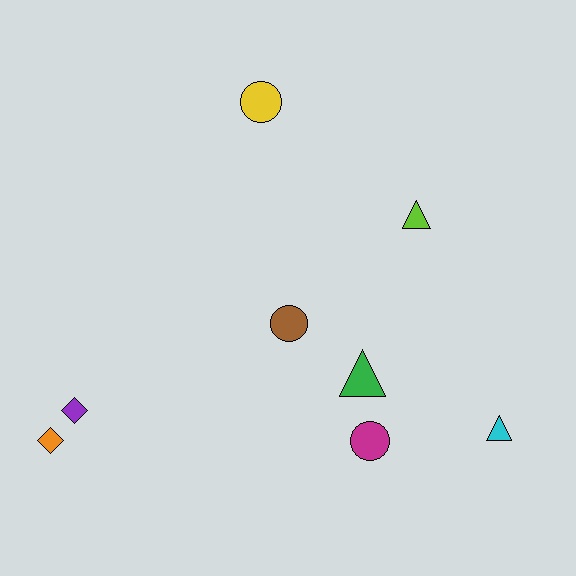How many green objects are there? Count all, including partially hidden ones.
There is 1 green object.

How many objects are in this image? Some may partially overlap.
There are 8 objects.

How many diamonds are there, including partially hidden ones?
There are 2 diamonds.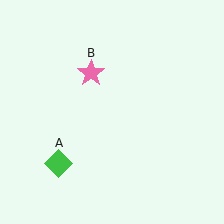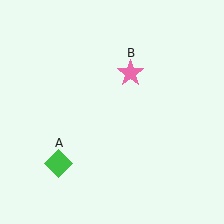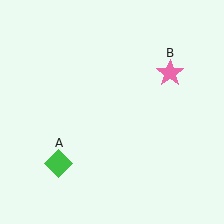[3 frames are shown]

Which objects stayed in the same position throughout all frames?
Green diamond (object A) remained stationary.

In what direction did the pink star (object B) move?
The pink star (object B) moved right.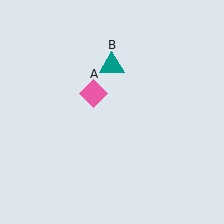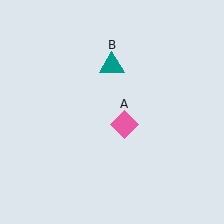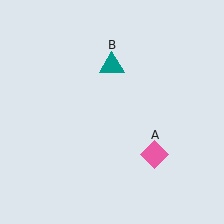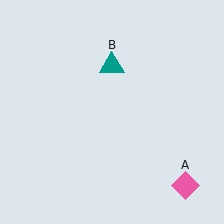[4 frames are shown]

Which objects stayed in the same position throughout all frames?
Teal triangle (object B) remained stationary.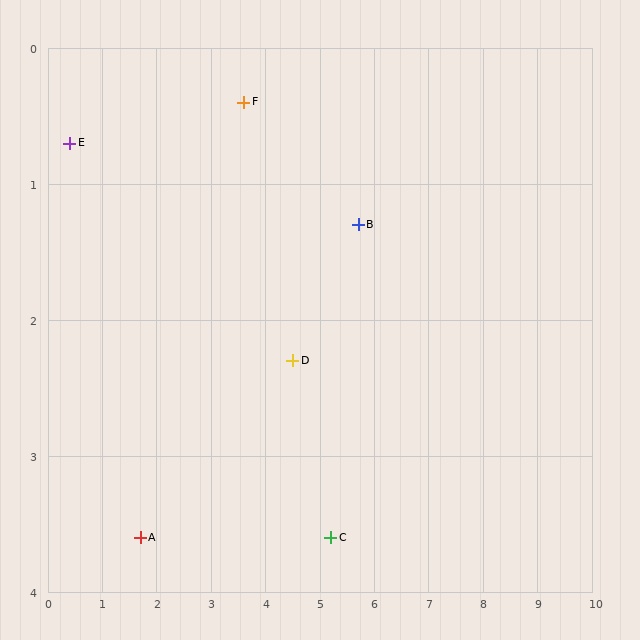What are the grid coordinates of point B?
Point B is at approximately (5.7, 1.3).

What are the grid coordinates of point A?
Point A is at approximately (1.7, 3.6).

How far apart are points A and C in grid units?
Points A and C are about 3.5 grid units apart.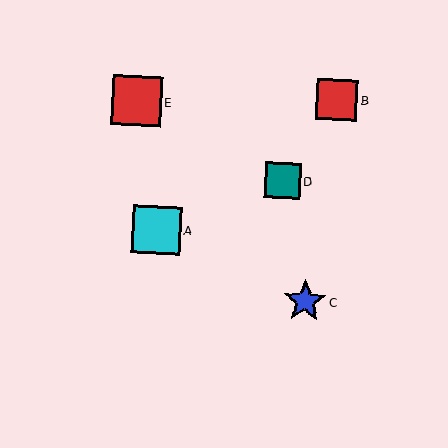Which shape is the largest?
The red square (labeled E) is the largest.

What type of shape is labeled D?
Shape D is a teal square.